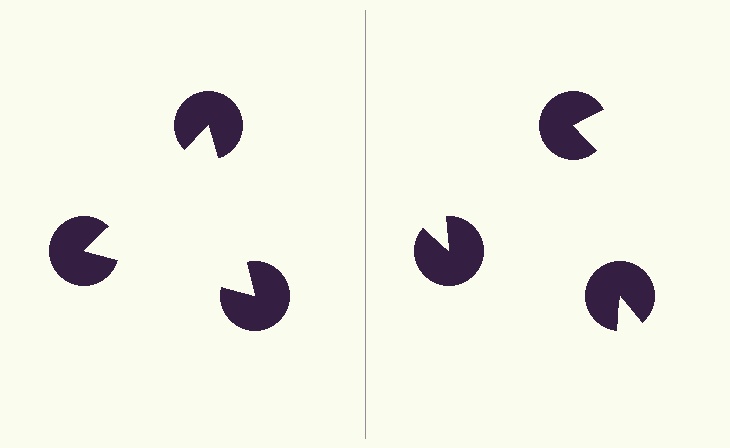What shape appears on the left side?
An illusory triangle.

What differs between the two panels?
The pac-man discs are positioned identically on both sides; only the wedge orientations differ. On the left they align to a triangle; on the right they are misaligned.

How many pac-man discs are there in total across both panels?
6 — 3 on each side.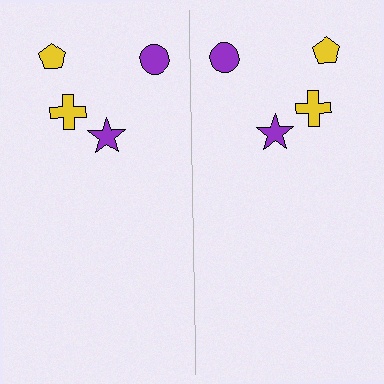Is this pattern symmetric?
Yes, this pattern has bilateral (reflection) symmetry.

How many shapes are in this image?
There are 8 shapes in this image.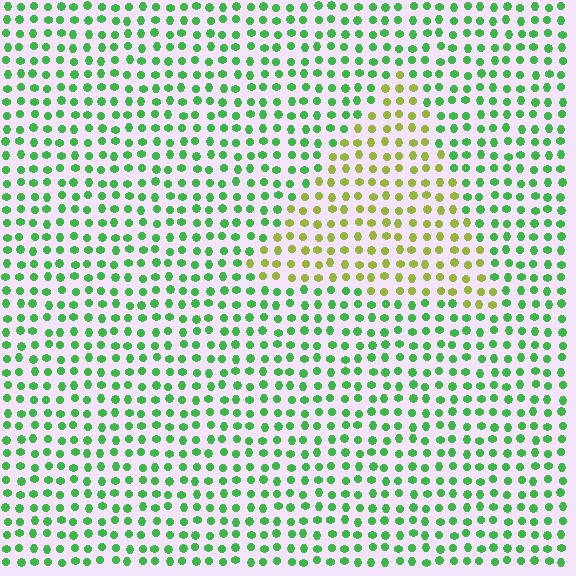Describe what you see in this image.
The image is filled with small green elements in a uniform arrangement. A triangle-shaped region is visible where the elements are tinted to a slightly different hue, forming a subtle color boundary.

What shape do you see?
I see a triangle.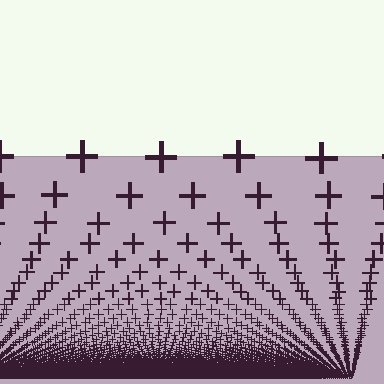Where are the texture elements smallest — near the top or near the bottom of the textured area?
Near the bottom.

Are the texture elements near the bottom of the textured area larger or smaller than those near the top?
Smaller. The gradient is inverted — elements near the bottom are smaller and denser.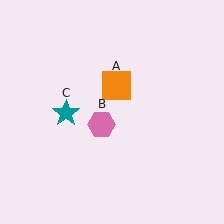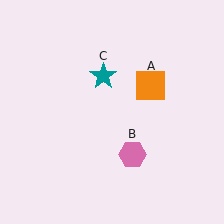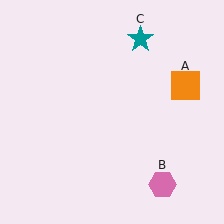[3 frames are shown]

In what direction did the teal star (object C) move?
The teal star (object C) moved up and to the right.